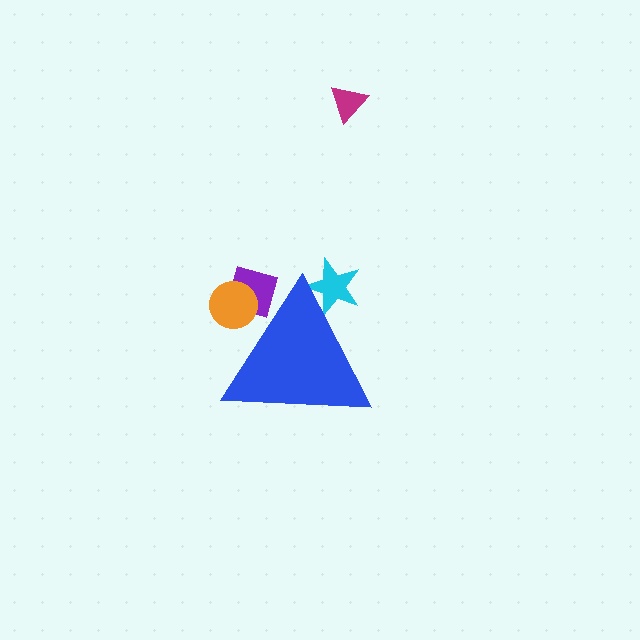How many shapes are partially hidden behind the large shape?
3 shapes are partially hidden.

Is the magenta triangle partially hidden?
No, the magenta triangle is fully visible.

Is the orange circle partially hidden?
Yes, the orange circle is partially hidden behind the blue triangle.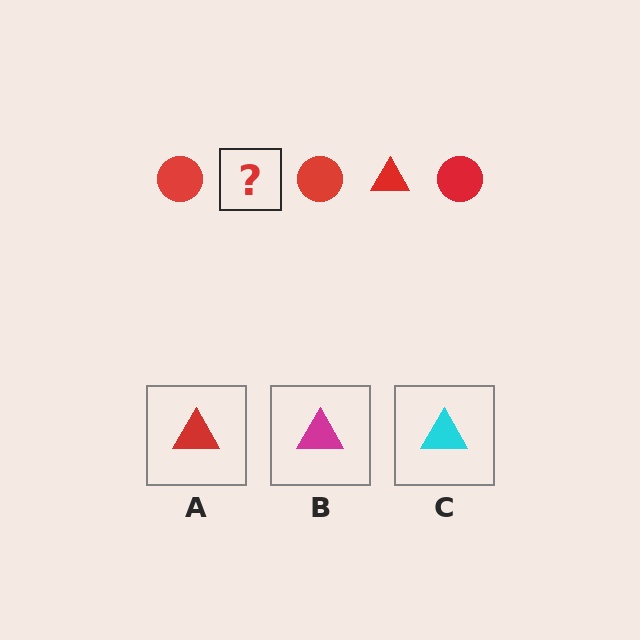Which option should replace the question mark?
Option A.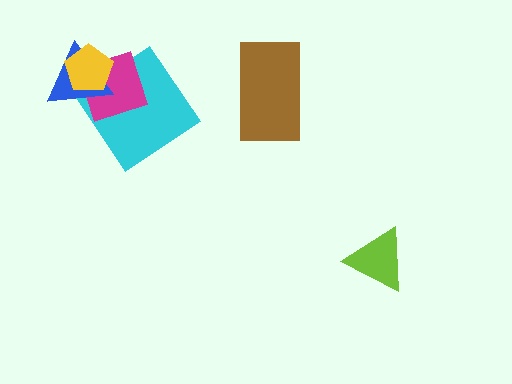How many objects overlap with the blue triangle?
3 objects overlap with the blue triangle.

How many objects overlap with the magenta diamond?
3 objects overlap with the magenta diamond.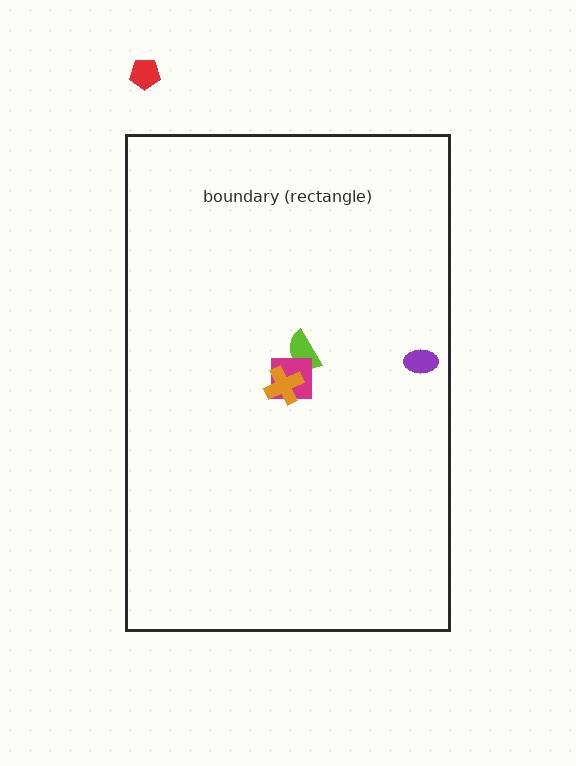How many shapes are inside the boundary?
4 inside, 1 outside.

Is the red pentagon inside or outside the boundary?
Outside.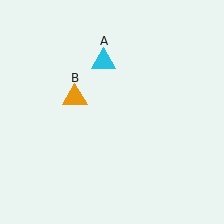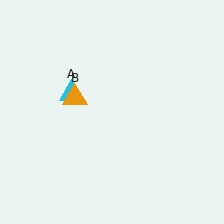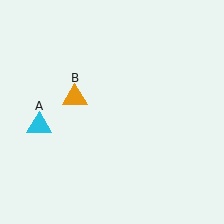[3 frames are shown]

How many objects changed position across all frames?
1 object changed position: cyan triangle (object A).